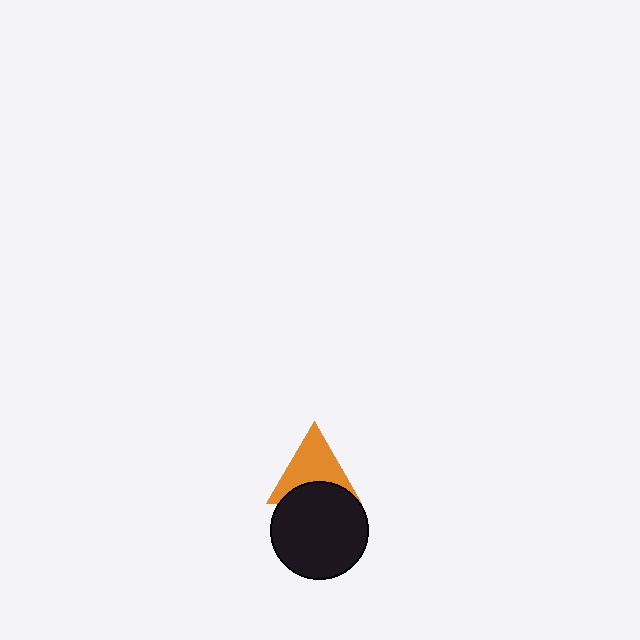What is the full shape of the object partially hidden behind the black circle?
The partially hidden object is an orange triangle.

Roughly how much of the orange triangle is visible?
Most of it is visible (roughly 67%).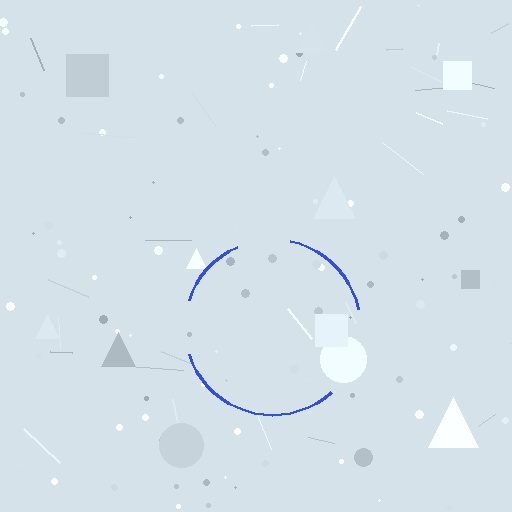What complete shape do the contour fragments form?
The contour fragments form a circle.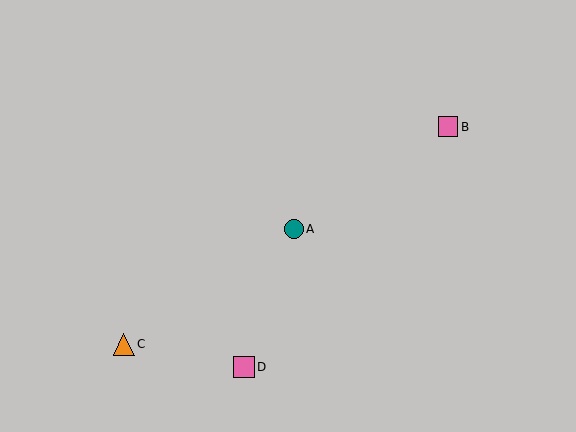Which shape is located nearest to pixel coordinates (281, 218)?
The teal circle (labeled A) at (294, 229) is nearest to that location.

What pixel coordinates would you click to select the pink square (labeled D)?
Click at (244, 367) to select the pink square D.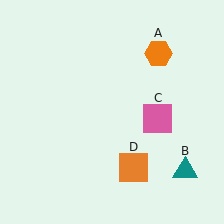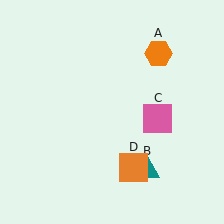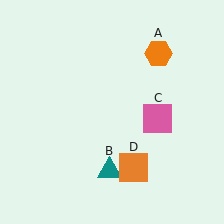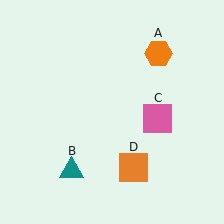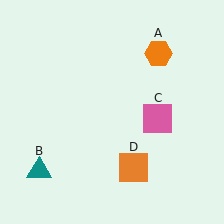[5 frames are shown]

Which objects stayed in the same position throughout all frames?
Orange hexagon (object A) and pink square (object C) and orange square (object D) remained stationary.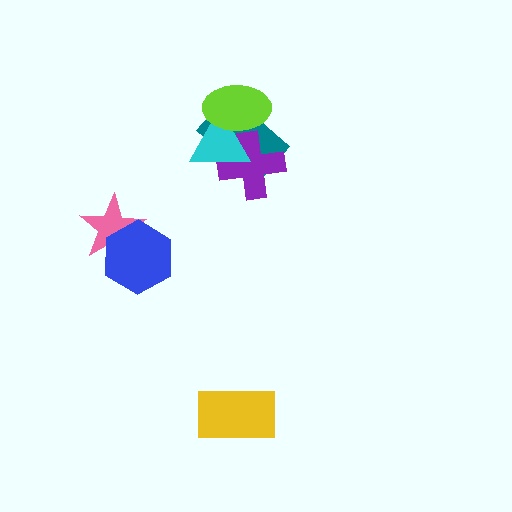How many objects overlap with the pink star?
1 object overlaps with the pink star.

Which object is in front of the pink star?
The blue hexagon is in front of the pink star.